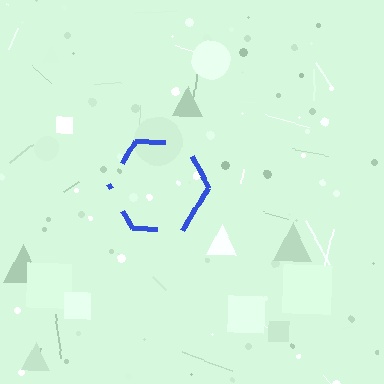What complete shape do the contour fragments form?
The contour fragments form a hexagon.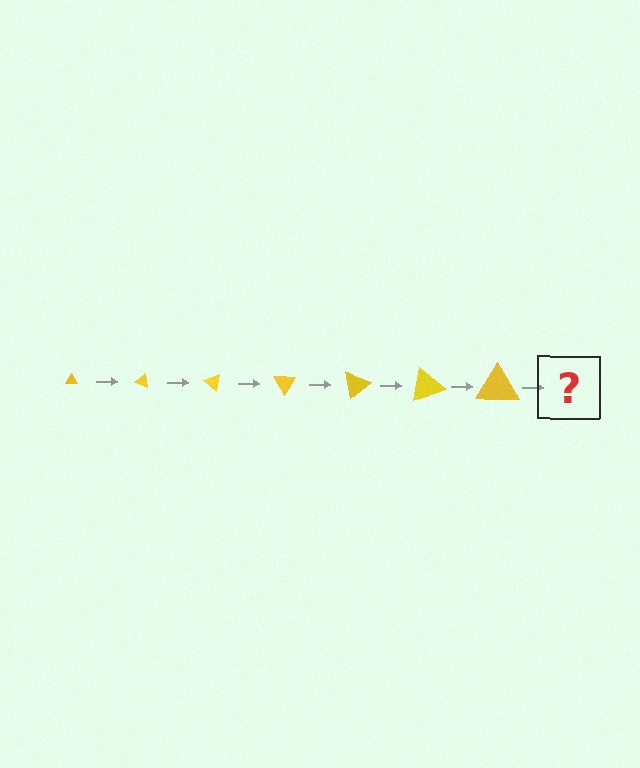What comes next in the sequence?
The next element should be a triangle, larger than the previous one and rotated 140 degrees from the start.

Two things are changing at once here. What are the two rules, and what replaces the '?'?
The two rules are that the triangle grows larger each step and it rotates 20 degrees each step. The '?' should be a triangle, larger than the previous one and rotated 140 degrees from the start.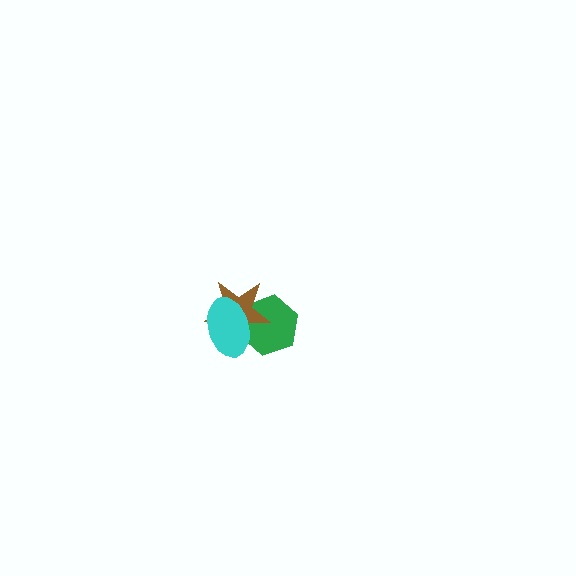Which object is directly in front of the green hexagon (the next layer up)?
The brown star is directly in front of the green hexagon.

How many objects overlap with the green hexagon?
2 objects overlap with the green hexagon.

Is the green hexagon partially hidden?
Yes, it is partially covered by another shape.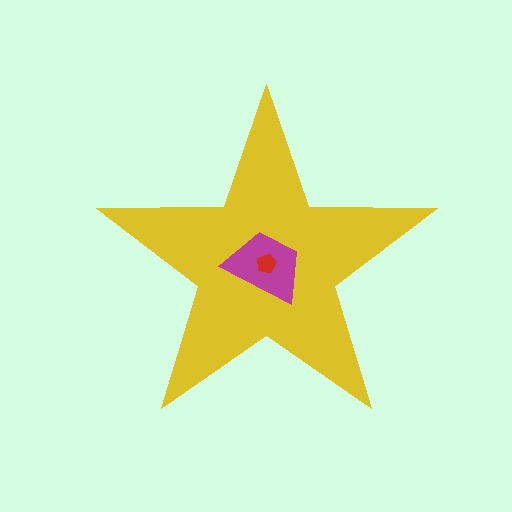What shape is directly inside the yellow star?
The magenta trapezoid.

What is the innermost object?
The red pentagon.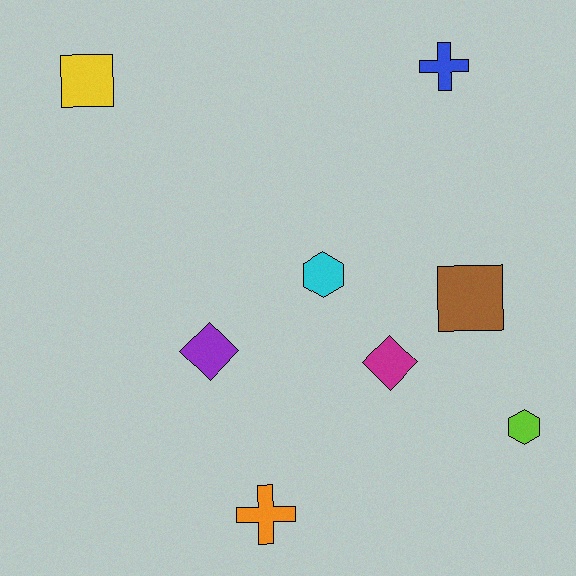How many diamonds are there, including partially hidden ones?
There are 2 diamonds.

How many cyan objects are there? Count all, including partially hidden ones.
There is 1 cyan object.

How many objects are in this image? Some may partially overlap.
There are 8 objects.